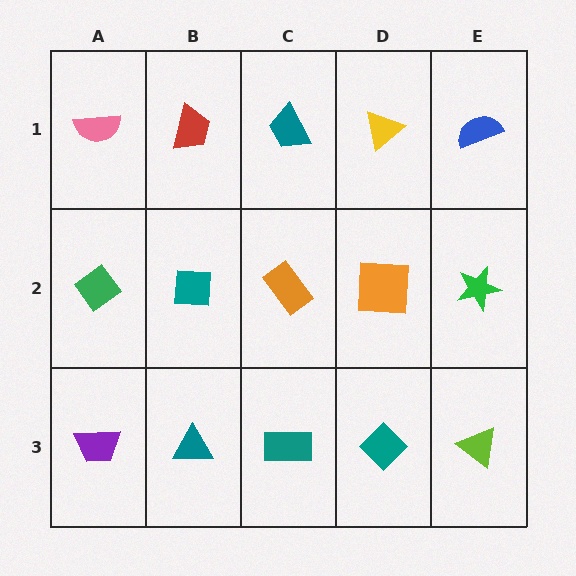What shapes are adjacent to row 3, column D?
An orange square (row 2, column D), a teal rectangle (row 3, column C), a lime triangle (row 3, column E).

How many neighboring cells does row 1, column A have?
2.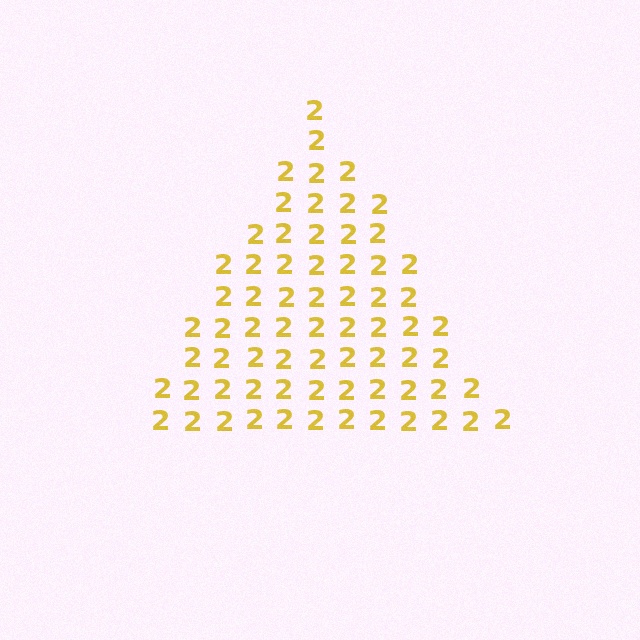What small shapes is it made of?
It is made of small digit 2's.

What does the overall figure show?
The overall figure shows a triangle.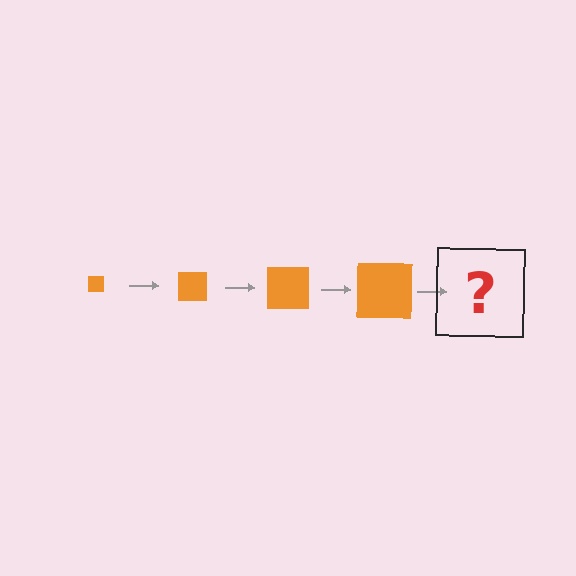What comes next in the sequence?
The next element should be an orange square, larger than the previous one.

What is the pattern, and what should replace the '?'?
The pattern is that the square gets progressively larger each step. The '?' should be an orange square, larger than the previous one.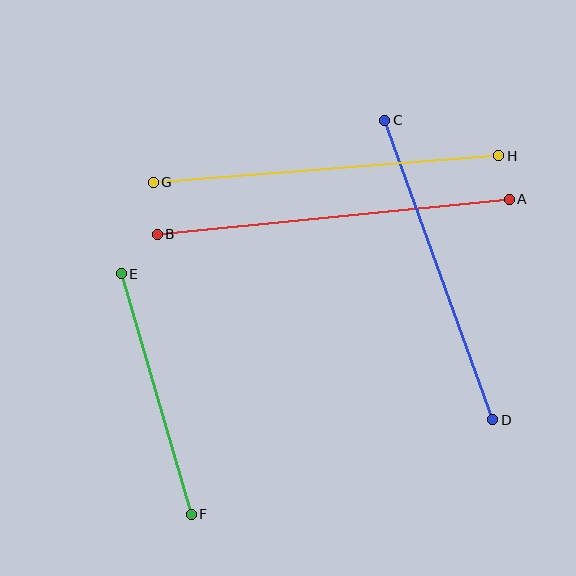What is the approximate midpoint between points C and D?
The midpoint is at approximately (439, 270) pixels.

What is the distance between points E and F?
The distance is approximately 251 pixels.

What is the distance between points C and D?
The distance is approximately 318 pixels.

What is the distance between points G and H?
The distance is approximately 347 pixels.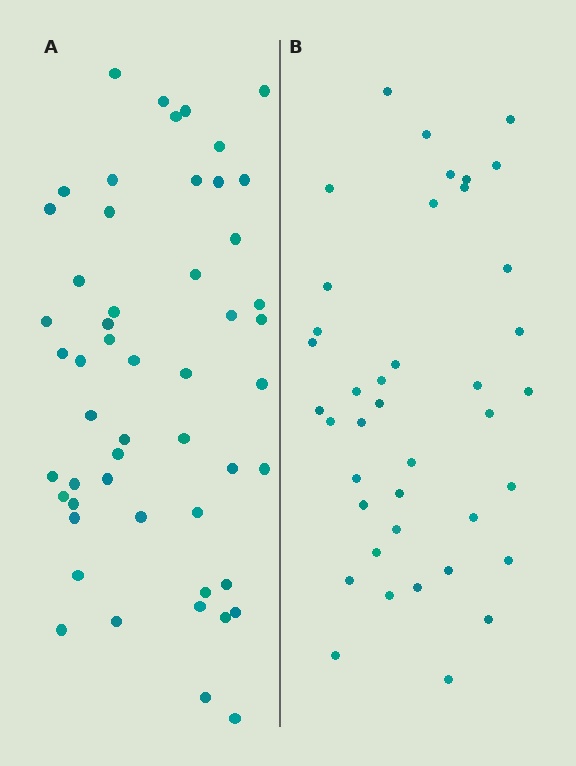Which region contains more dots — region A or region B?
Region A (the left region) has more dots.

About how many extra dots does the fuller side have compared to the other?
Region A has roughly 12 or so more dots than region B.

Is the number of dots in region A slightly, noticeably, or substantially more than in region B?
Region A has noticeably more, but not dramatically so. The ratio is roughly 1.3 to 1.